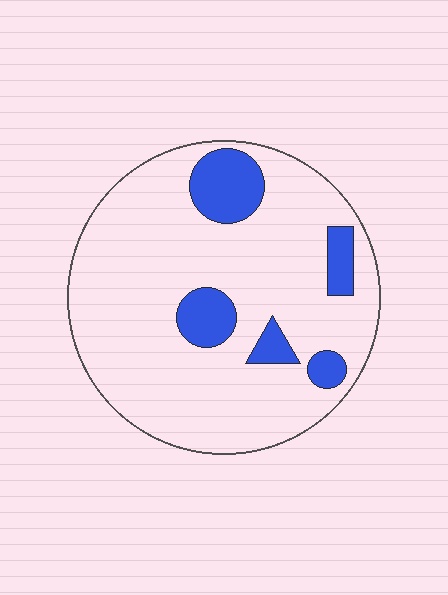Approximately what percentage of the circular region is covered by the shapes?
Approximately 15%.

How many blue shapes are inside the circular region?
5.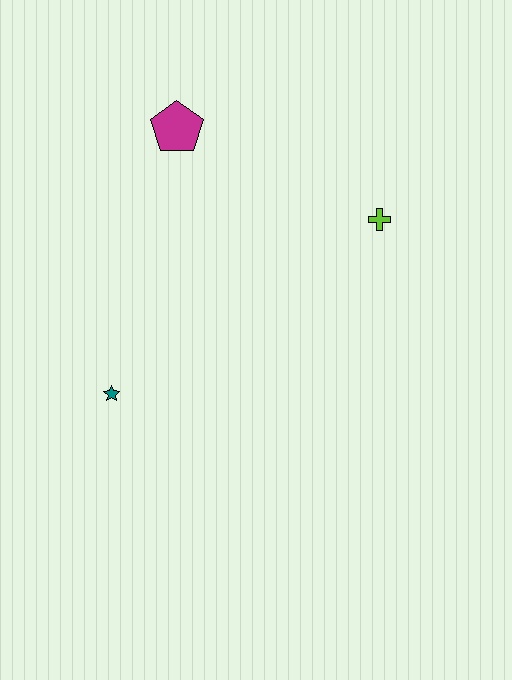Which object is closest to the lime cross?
The magenta pentagon is closest to the lime cross.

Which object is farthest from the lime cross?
The teal star is farthest from the lime cross.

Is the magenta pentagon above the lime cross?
Yes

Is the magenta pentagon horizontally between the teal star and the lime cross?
Yes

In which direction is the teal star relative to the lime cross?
The teal star is to the left of the lime cross.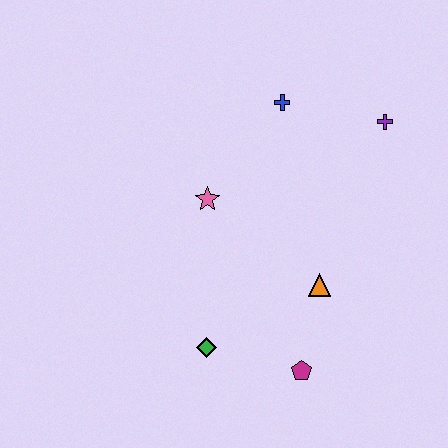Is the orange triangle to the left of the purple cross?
Yes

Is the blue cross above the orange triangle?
Yes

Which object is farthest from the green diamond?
The purple cross is farthest from the green diamond.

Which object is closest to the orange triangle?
The magenta pentagon is closest to the orange triangle.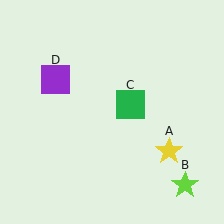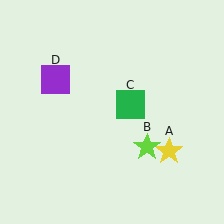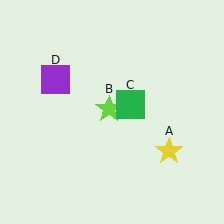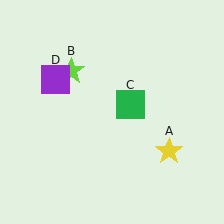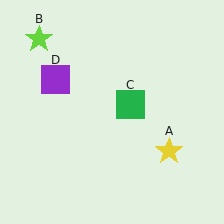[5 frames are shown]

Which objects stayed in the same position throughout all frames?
Yellow star (object A) and green square (object C) and purple square (object D) remained stationary.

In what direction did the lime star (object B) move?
The lime star (object B) moved up and to the left.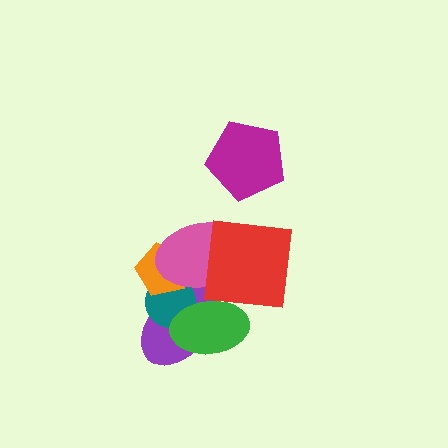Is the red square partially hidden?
No, no other shape covers it.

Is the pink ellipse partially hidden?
Yes, it is partially covered by another shape.